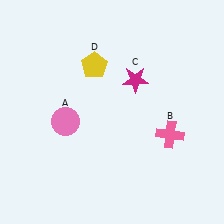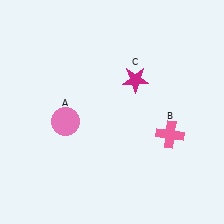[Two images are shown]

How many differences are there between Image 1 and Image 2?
There is 1 difference between the two images.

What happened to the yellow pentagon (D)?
The yellow pentagon (D) was removed in Image 2. It was in the top-left area of Image 1.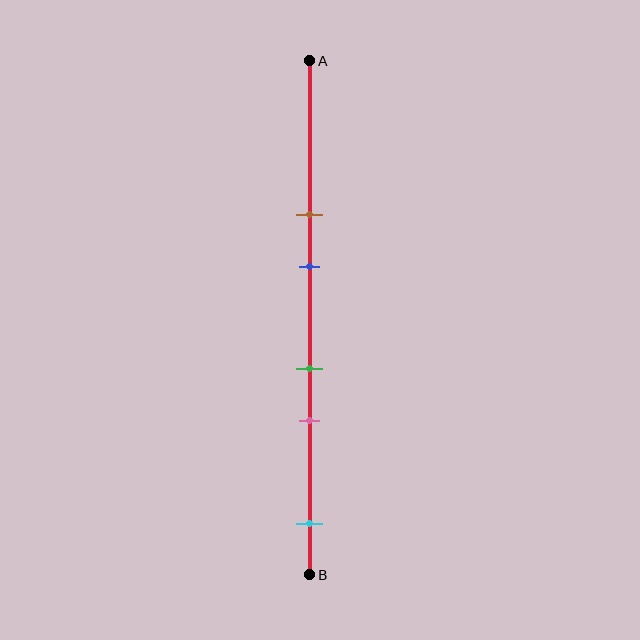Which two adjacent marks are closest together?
The green and pink marks are the closest adjacent pair.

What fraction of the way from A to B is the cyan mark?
The cyan mark is approximately 90% (0.9) of the way from A to B.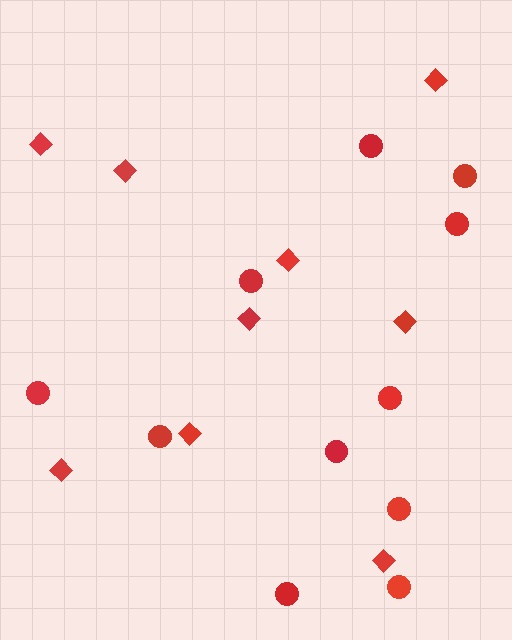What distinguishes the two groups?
There are 2 groups: one group of diamonds (9) and one group of circles (11).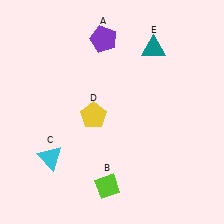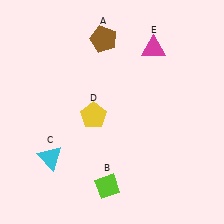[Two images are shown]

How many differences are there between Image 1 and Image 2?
There are 2 differences between the two images.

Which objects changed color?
A changed from purple to brown. E changed from teal to magenta.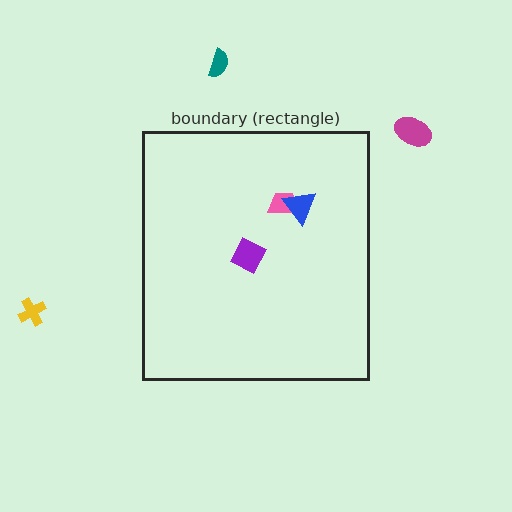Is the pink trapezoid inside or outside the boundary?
Inside.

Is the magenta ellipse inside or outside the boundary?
Outside.